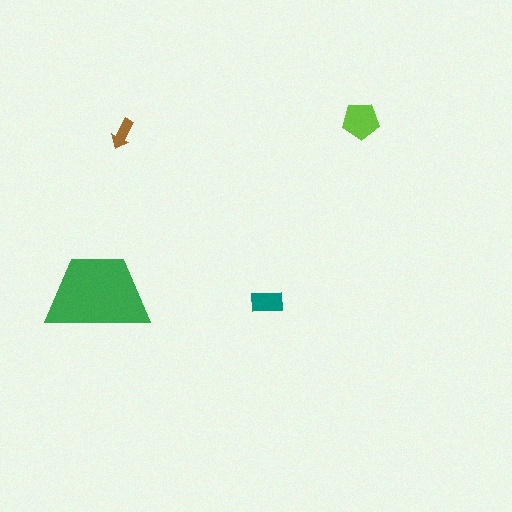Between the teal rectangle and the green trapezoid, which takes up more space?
The green trapezoid.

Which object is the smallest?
The brown arrow.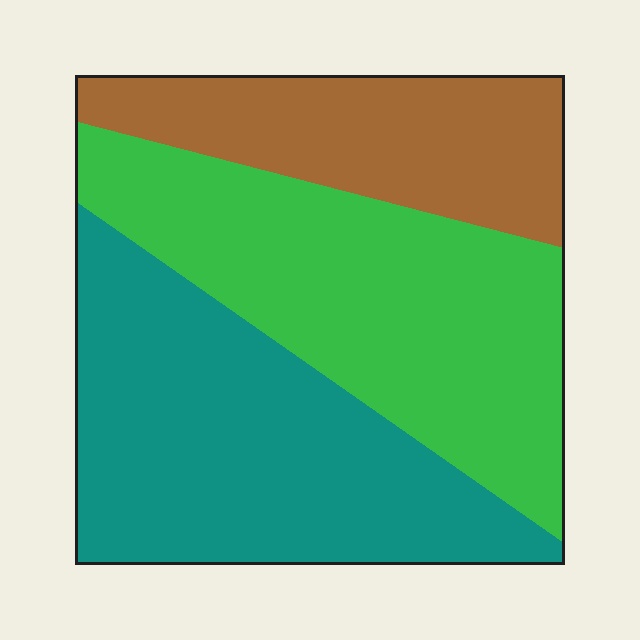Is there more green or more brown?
Green.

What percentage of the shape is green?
Green covers about 40% of the shape.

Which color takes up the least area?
Brown, at roughly 20%.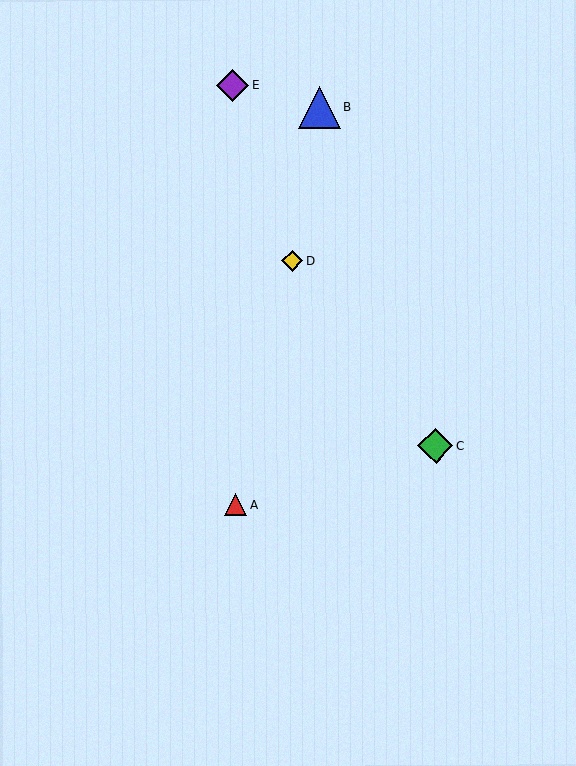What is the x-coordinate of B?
Object B is at x≈320.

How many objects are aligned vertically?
2 objects (A, E) are aligned vertically.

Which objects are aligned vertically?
Objects A, E are aligned vertically.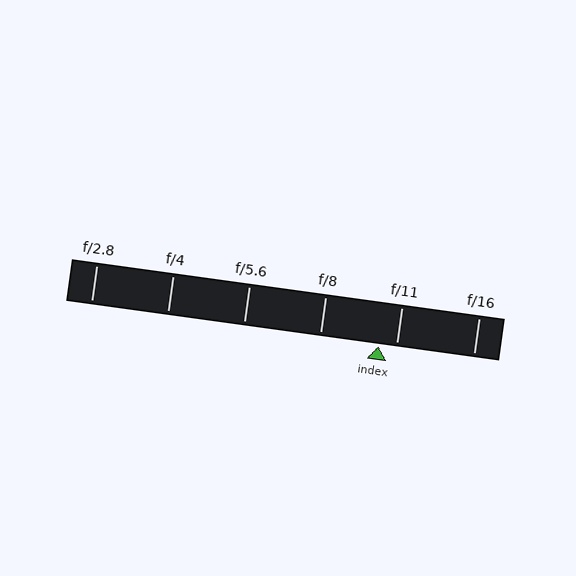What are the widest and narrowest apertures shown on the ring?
The widest aperture shown is f/2.8 and the narrowest is f/16.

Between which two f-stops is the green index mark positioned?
The index mark is between f/8 and f/11.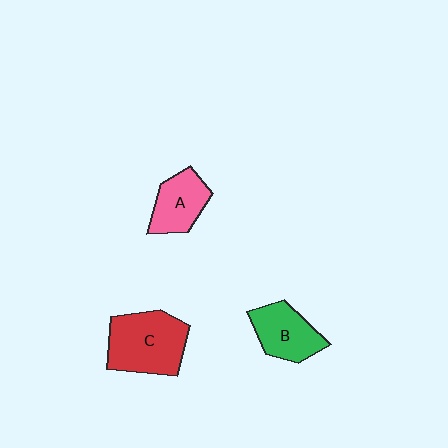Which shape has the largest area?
Shape C (red).